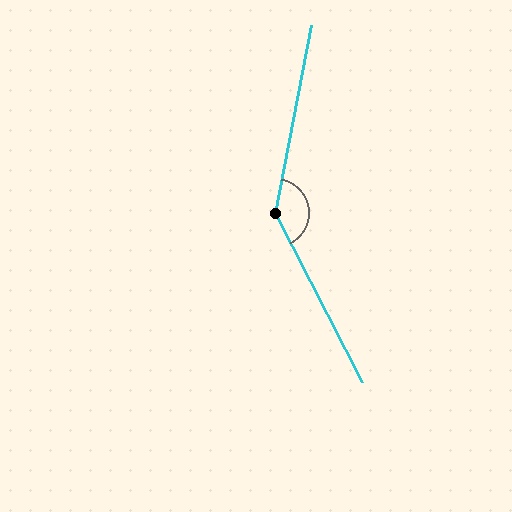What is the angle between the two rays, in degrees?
Approximately 142 degrees.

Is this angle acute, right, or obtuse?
It is obtuse.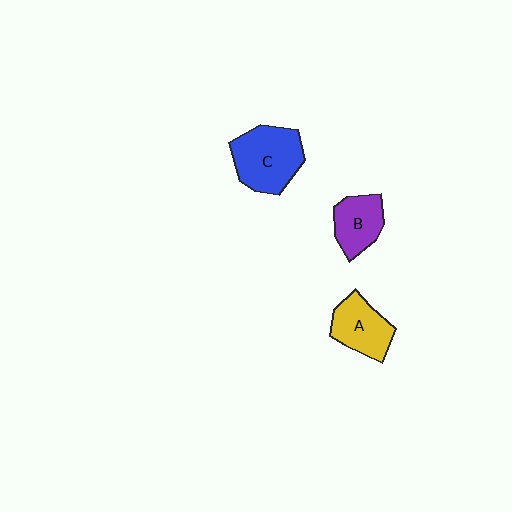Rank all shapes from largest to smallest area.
From largest to smallest: C (blue), A (yellow), B (purple).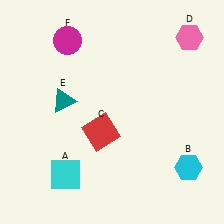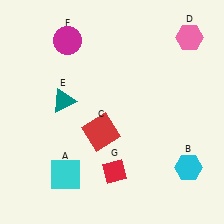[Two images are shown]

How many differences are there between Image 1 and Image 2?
There is 1 difference between the two images.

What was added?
A red diamond (G) was added in Image 2.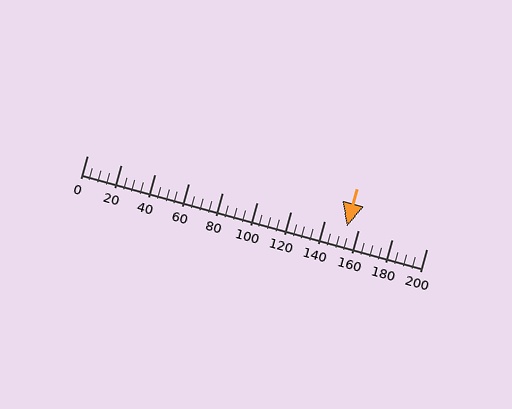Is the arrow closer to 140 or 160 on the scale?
The arrow is closer to 160.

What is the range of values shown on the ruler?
The ruler shows values from 0 to 200.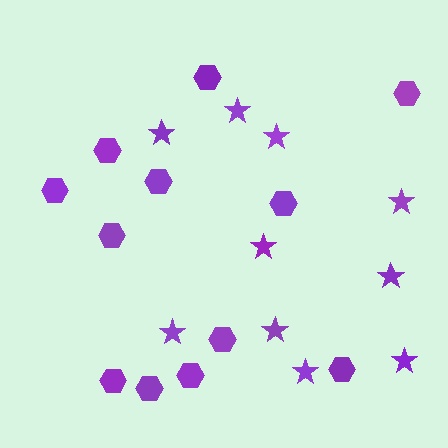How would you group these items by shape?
There are 2 groups: one group of stars (10) and one group of hexagons (12).